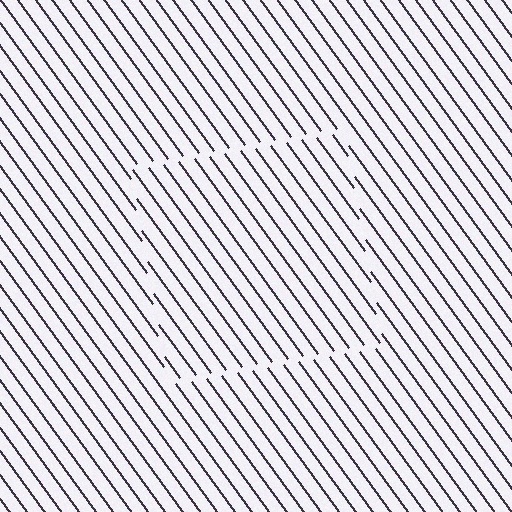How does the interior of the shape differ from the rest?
The interior of the shape contains the same grating, shifted by half a period — the contour is defined by the phase discontinuity where line-ends from the inner and outer gratings abut.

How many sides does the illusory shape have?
4 sides — the line-ends trace a square.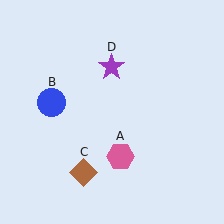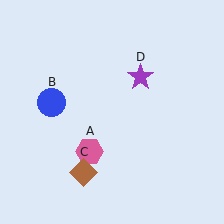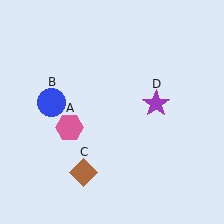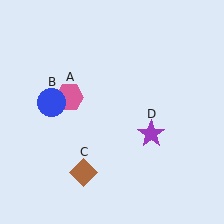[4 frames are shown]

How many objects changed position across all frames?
2 objects changed position: pink hexagon (object A), purple star (object D).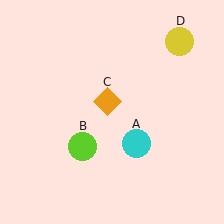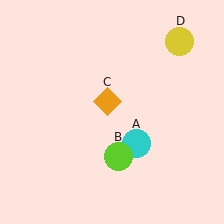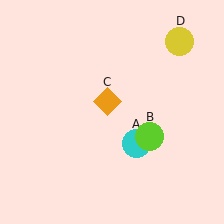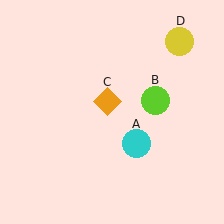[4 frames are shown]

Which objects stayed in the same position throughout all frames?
Cyan circle (object A) and orange diamond (object C) and yellow circle (object D) remained stationary.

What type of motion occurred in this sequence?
The lime circle (object B) rotated counterclockwise around the center of the scene.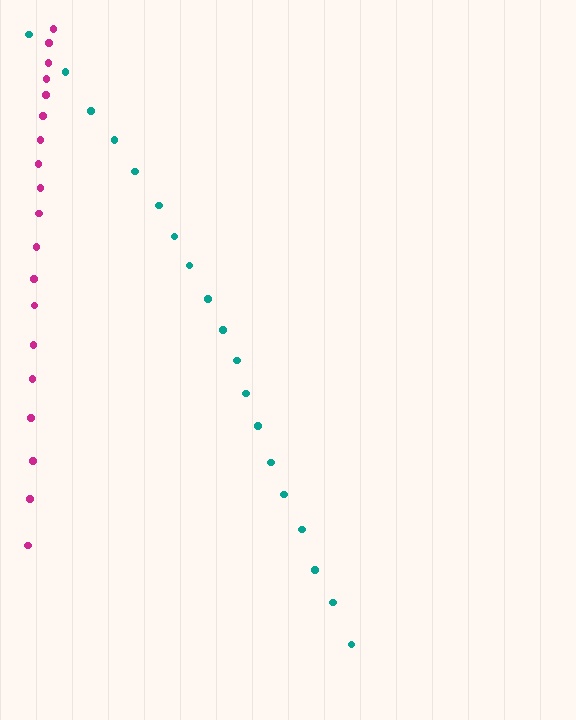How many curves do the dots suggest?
There are 2 distinct paths.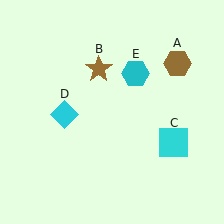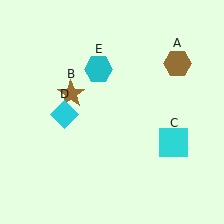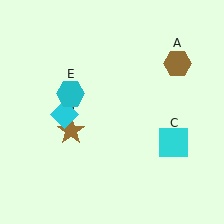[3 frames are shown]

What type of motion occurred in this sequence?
The brown star (object B), cyan hexagon (object E) rotated counterclockwise around the center of the scene.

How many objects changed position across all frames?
2 objects changed position: brown star (object B), cyan hexagon (object E).